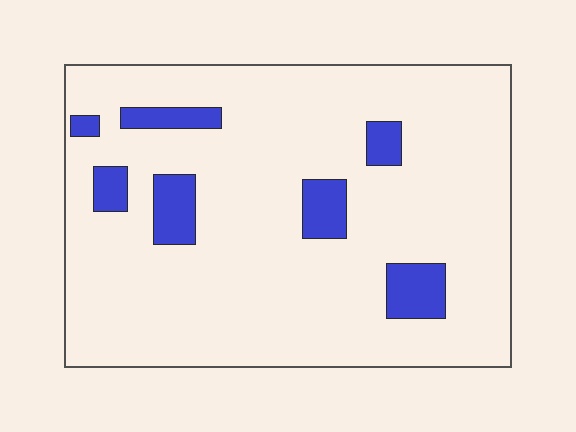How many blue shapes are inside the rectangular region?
7.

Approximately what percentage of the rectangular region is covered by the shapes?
Approximately 10%.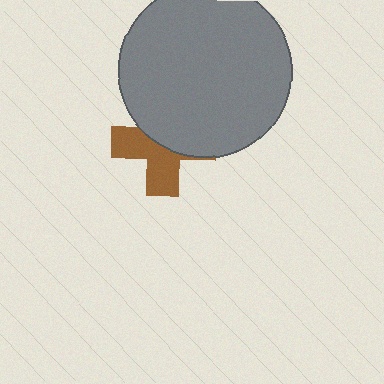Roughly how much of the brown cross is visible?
About half of it is visible (roughly 49%).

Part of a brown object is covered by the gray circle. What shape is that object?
It is a cross.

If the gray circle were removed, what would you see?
You would see the complete brown cross.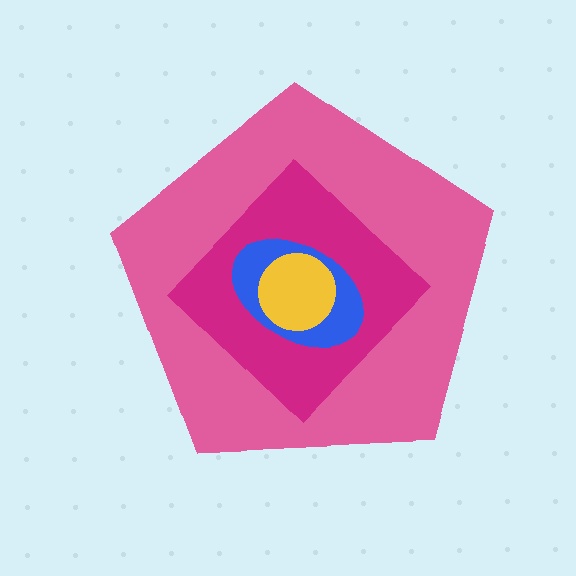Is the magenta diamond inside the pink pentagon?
Yes.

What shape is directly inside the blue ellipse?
The yellow circle.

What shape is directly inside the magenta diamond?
The blue ellipse.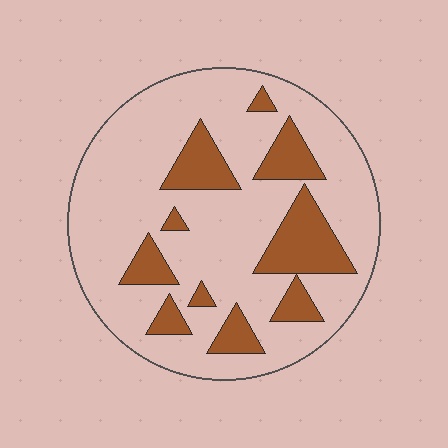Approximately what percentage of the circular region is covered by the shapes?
Approximately 20%.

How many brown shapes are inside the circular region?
10.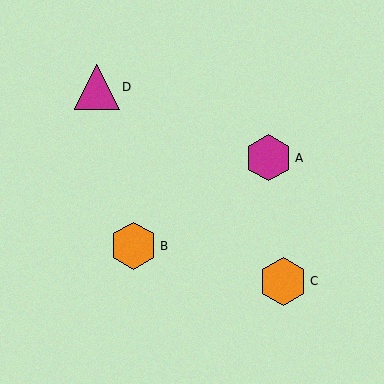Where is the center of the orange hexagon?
The center of the orange hexagon is at (133, 246).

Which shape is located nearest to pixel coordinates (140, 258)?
The orange hexagon (labeled B) at (133, 246) is nearest to that location.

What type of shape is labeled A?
Shape A is a magenta hexagon.